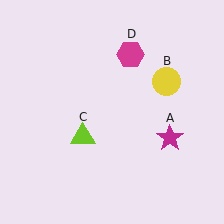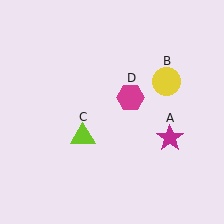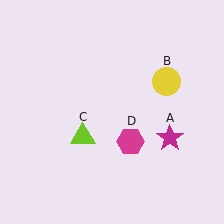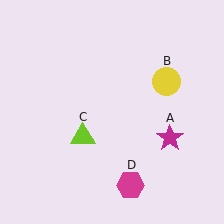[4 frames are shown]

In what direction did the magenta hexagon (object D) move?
The magenta hexagon (object D) moved down.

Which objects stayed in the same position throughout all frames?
Magenta star (object A) and yellow circle (object B) and lime triangle (object C) remained stationary.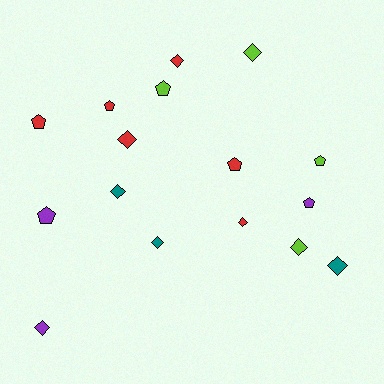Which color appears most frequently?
Red, with 6 objects.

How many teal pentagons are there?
There are no teal pentagons.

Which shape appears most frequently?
Diamond, with 9 objects.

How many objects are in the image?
There are 16 objects.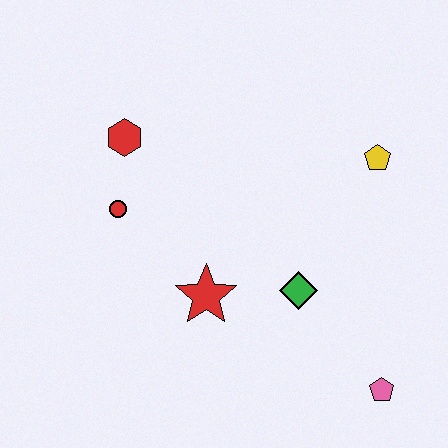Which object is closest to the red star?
The green diamond is closest to the red star.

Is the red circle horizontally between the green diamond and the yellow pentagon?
No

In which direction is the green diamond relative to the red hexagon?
The green diamond is to the right of the red hexagon.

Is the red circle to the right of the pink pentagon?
No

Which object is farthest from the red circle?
The pink pentagon is farthest from the red circle.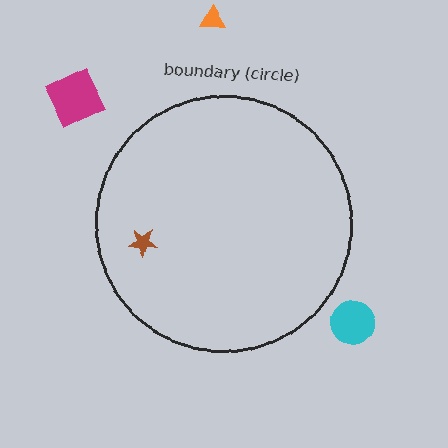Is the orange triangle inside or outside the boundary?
Outside.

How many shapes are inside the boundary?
1 inside, 3 outside.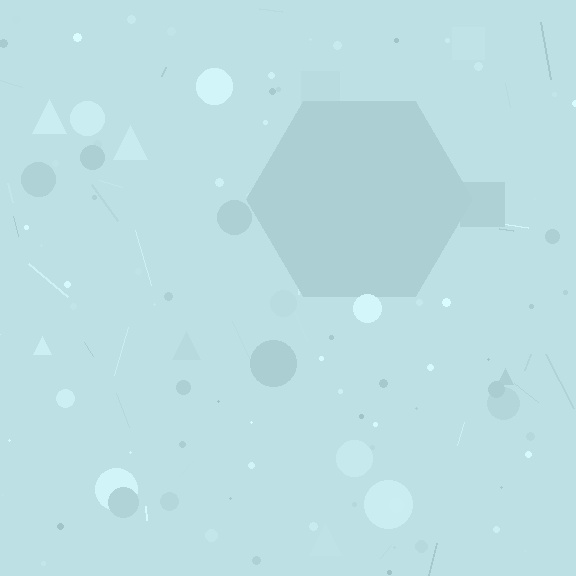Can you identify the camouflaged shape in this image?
The camouflaged shape is a hexagon.